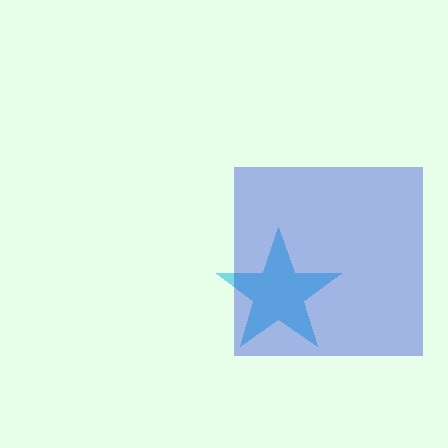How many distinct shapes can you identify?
There are 2 distinct shapes: a cyan star, a blue square.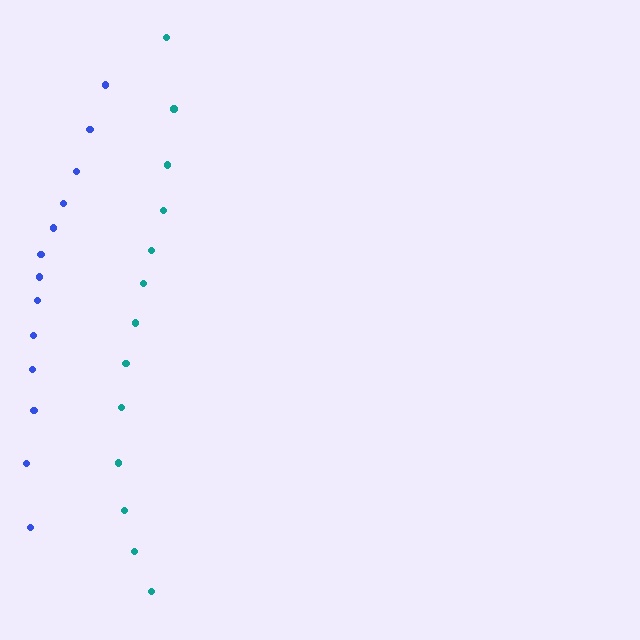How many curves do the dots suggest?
There are 2 distinct paths.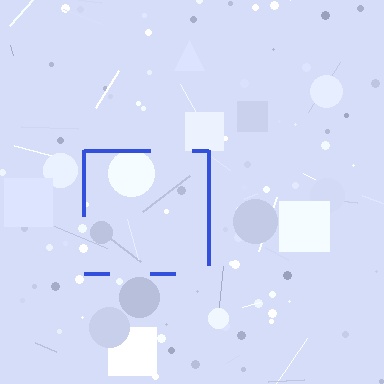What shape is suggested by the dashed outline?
The dashed outline suggests a square.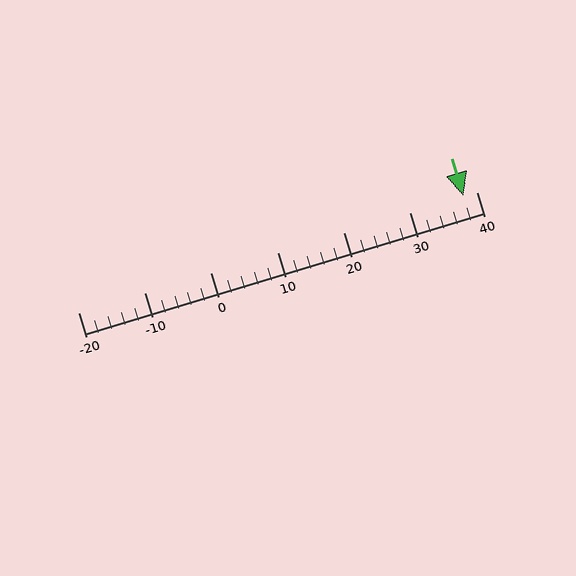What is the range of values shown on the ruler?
The ruler shows values from -20 to 40.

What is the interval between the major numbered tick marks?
The major tick marks are spaced 10 units apart.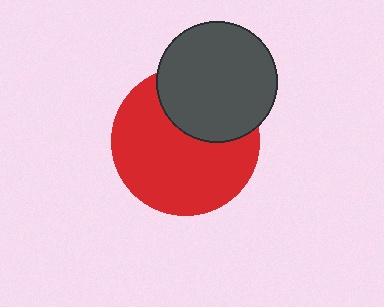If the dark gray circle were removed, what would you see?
You would see the complete red circle.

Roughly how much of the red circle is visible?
Most of it is visible (roughly 68%).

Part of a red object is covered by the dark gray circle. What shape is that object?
It is a circle.